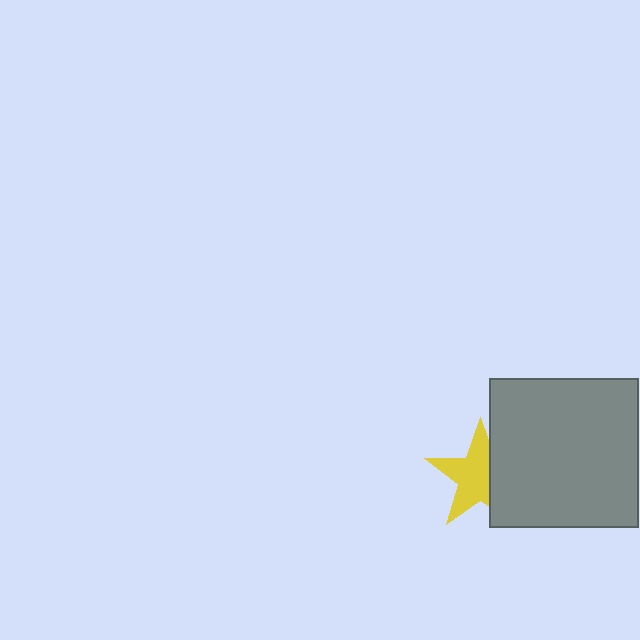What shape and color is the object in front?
The object in front is a gray square.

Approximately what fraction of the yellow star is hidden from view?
Roughly 35% of the yellow star is hidden behind the gray square.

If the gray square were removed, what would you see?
You would see the complete yellow star.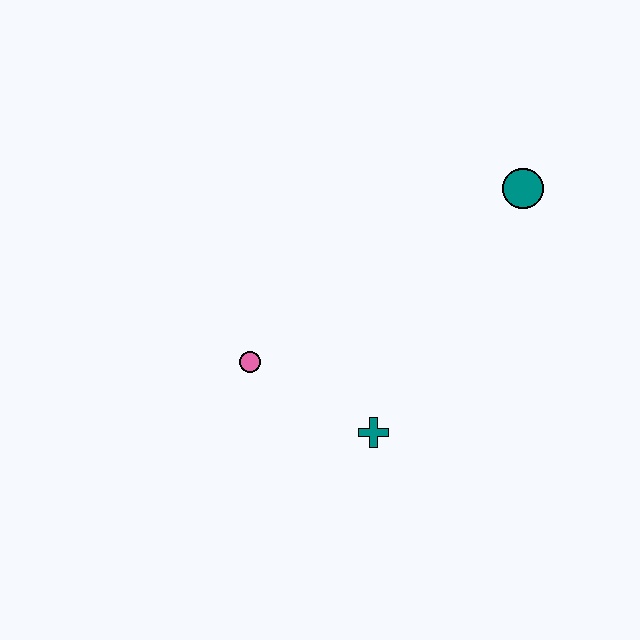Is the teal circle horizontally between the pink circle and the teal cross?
No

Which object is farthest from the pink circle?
The teal circle is farthest from the pink circle.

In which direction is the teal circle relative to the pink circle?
The teal circle is to the right of the pink circle.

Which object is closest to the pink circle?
The teal cross is closest to the pink circle.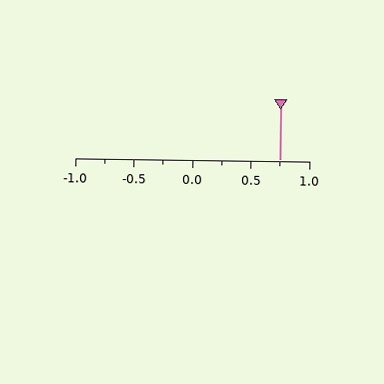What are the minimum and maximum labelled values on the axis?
The axis runs from -1.0 to 1.0.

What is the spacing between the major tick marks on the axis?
The major ticks are spaced 0.5 apart.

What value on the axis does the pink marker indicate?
The marker indicates approximately 0.75.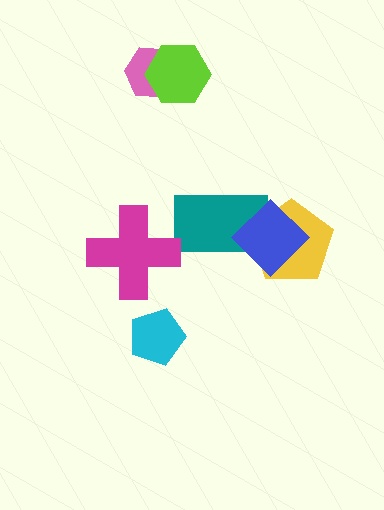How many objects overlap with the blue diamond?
2 objects overlap with the blue diamond.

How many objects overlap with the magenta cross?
0 objects overlap with the magenta cross.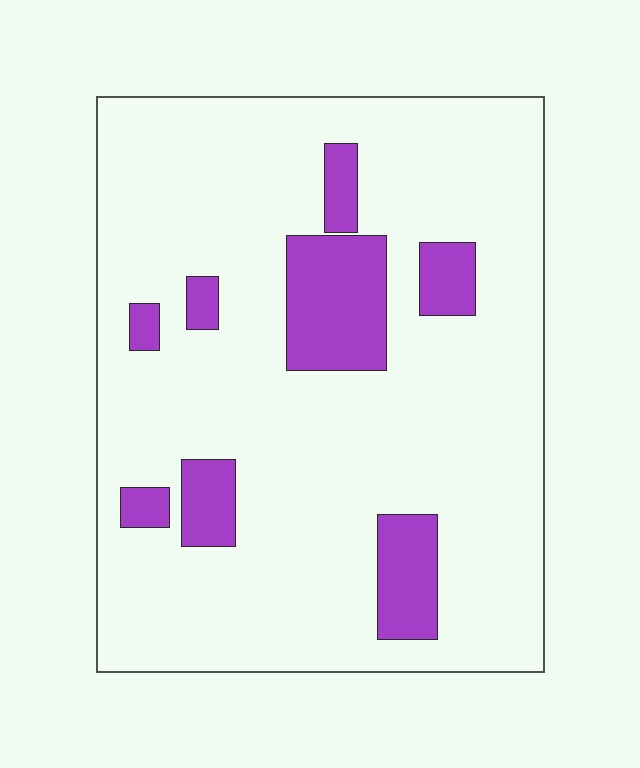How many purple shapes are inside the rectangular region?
8.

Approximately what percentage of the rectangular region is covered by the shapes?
Approximately 15%.